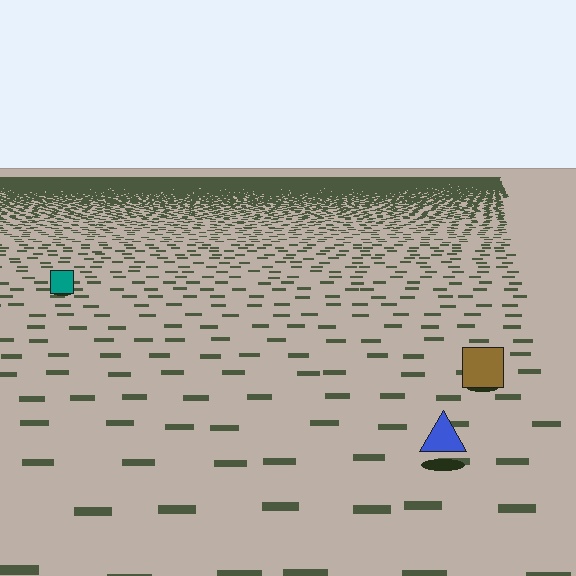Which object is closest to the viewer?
The blue triangle is closest. The texture marks near it are larger and more spread out.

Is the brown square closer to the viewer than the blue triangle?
No. The blue triangle is closer — you can tell from the texture gradient: the ground texture is coarser near it.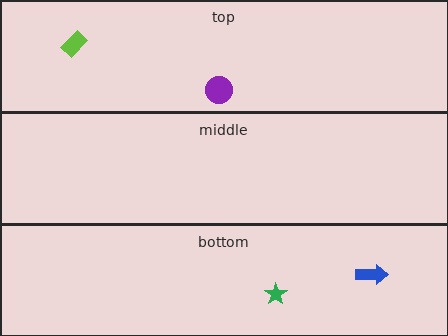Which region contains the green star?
The bottom region.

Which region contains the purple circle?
The top region.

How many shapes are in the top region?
2.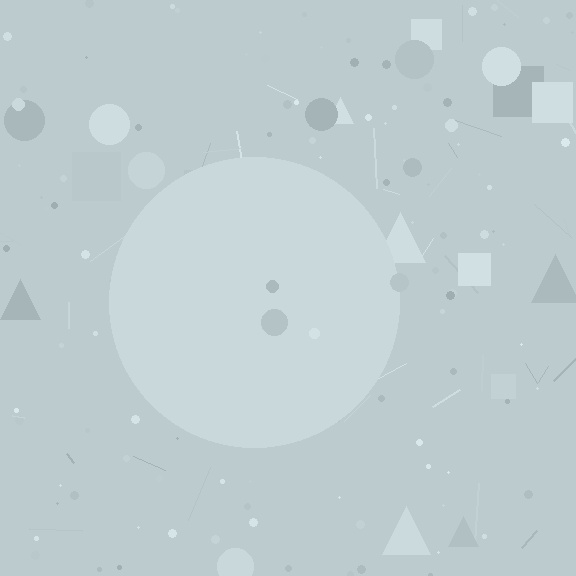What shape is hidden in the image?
A circle is hidden in the image.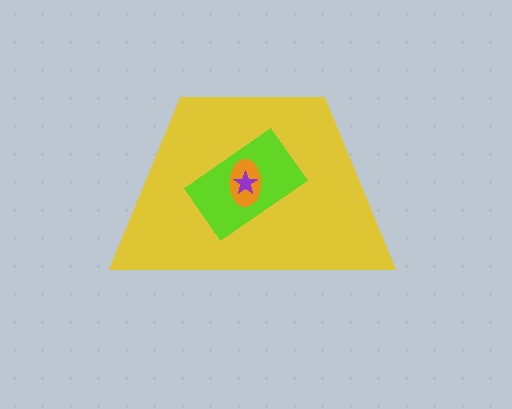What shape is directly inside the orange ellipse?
The purple star.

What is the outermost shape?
The yellow trapezoid.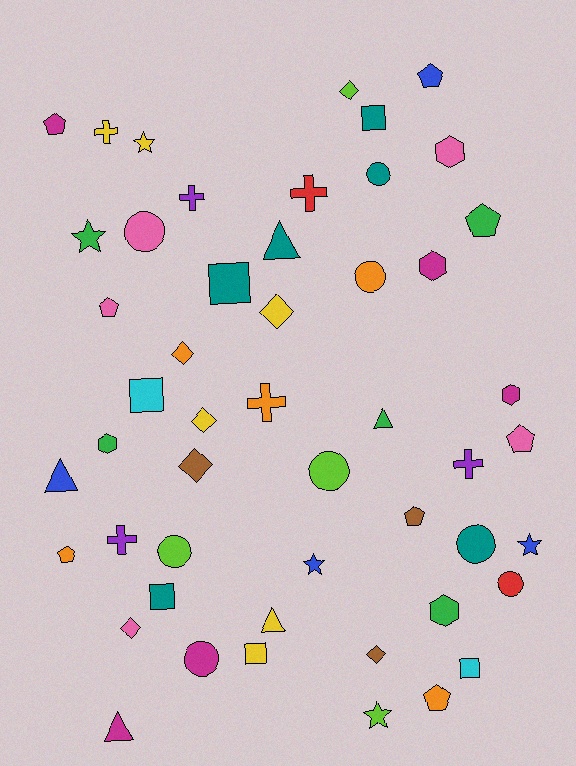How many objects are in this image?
There are 50 objects.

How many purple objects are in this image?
There are 3 purple objects.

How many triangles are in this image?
There are 5 triangles.